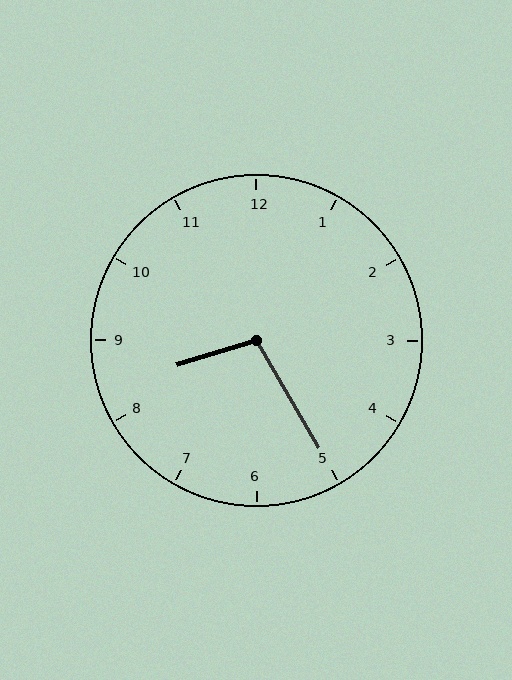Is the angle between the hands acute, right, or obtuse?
It is obtuse.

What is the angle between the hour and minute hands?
Approximately 102 degrees.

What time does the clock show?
8:25.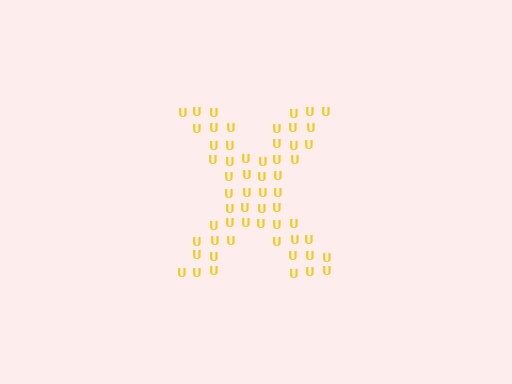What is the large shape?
The large shape is the letter X.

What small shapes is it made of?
It is made of small letter U's.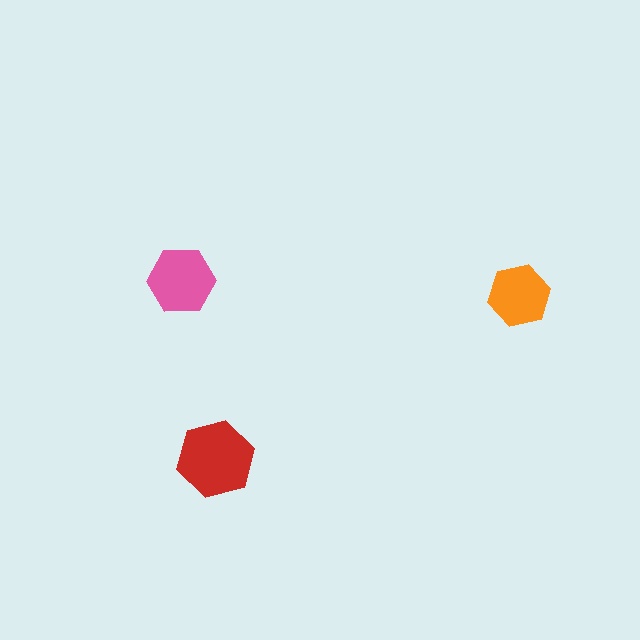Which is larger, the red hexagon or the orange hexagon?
The red one.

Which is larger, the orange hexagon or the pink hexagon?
The pink one.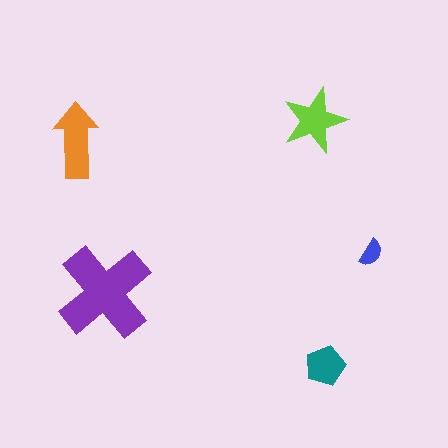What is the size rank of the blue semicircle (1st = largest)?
5th.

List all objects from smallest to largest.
The blue semicircle, the teal pentagon, the lime star, the orange arrow, the purple cross.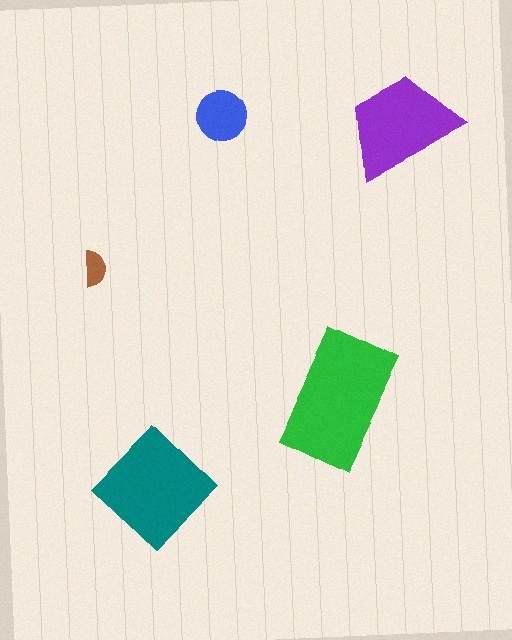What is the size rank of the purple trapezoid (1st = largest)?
3rd.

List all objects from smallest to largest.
The brown semicircle, the blue circle, the purple trapezoid, the teal diamond, the green rectangle.